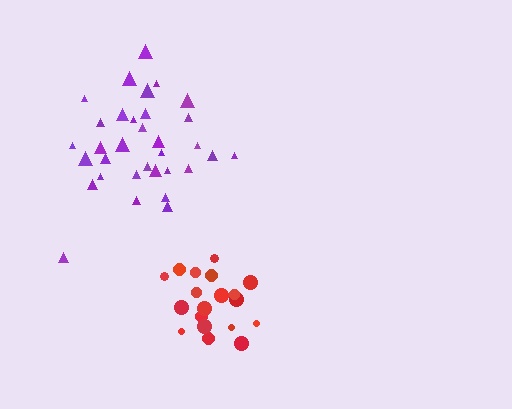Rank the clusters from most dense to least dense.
red, purple.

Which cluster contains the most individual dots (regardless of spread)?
Purple (33).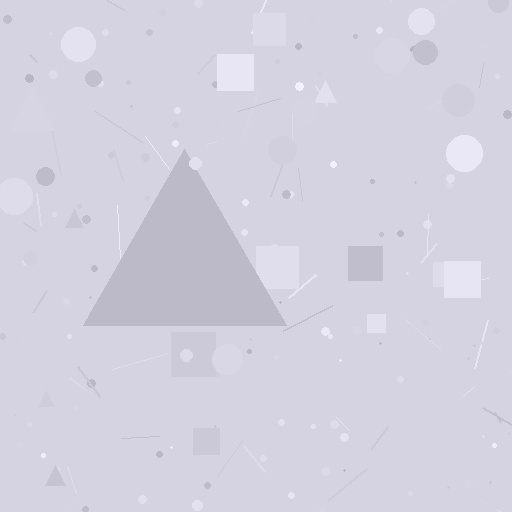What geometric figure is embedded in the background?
A triangle is embedded in the background.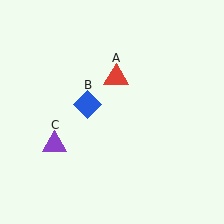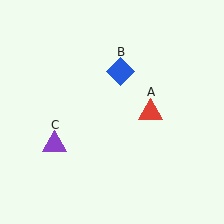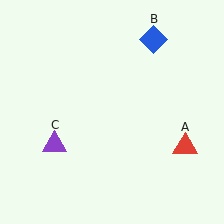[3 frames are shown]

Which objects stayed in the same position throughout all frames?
Purple triangle (object C) remained stationary.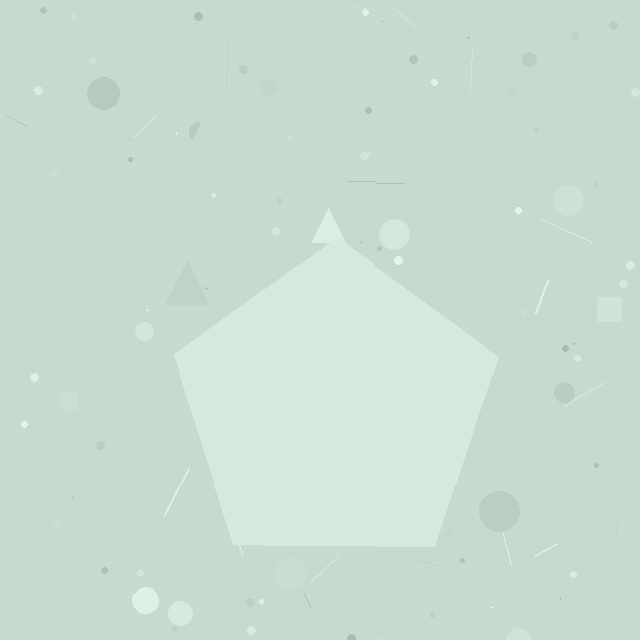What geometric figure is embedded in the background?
A pentagon is embedded in the background.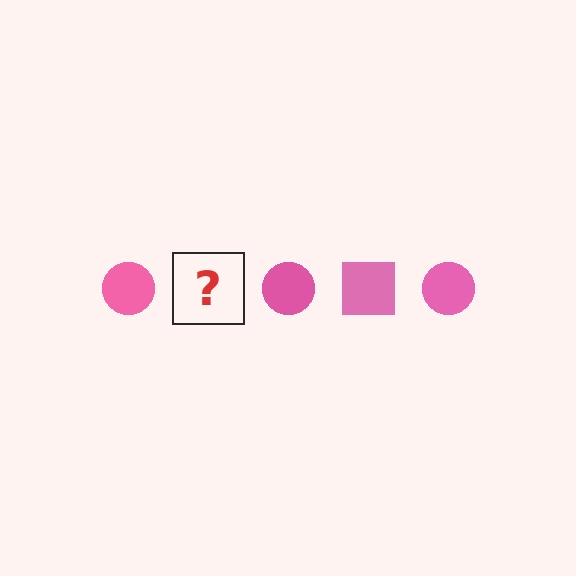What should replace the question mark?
The question mark should be replaced with a pink square.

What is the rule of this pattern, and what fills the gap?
The rule is that the pattern cycles through circle, square shapes in pink. The gap should be filled with a pink square.